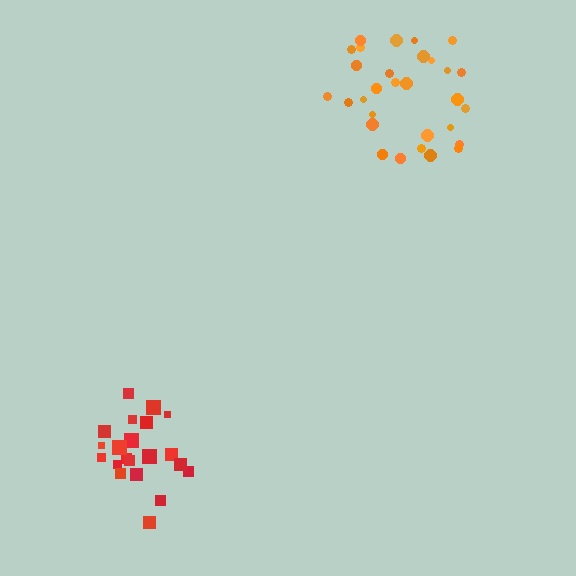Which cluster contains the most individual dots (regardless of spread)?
Orange (32).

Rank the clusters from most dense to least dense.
red, orange.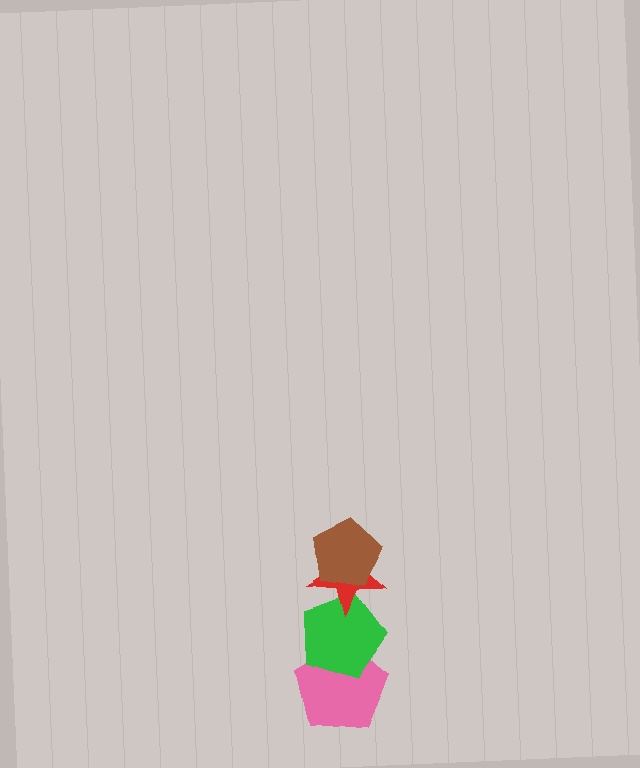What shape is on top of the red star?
The brown pentagon is on top of the red star.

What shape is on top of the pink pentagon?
The green pentagon is on top of the pink pentagon.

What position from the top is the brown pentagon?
The brown pentagon is 1st from the top.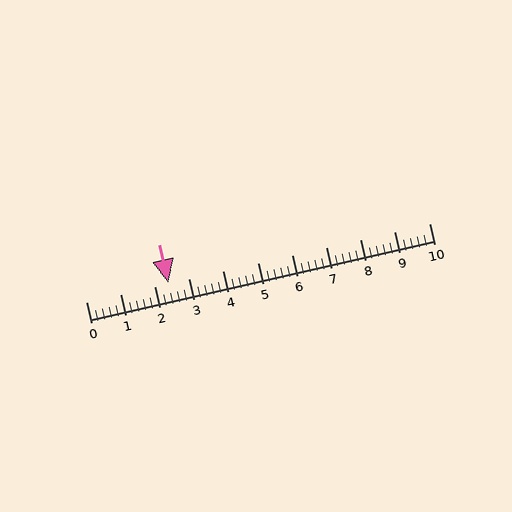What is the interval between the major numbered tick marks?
The major tick marks are spaced 1 units apart.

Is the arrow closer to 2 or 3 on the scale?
The arrow is closer to 2.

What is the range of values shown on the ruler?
The ruler shows values from 0 to 10.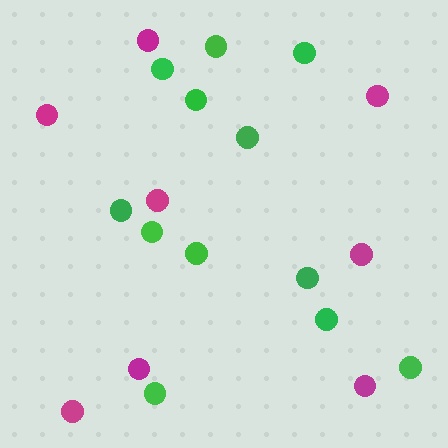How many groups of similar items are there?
There are 2 groups: one group of green circles (12) and one group of magenta circles (8).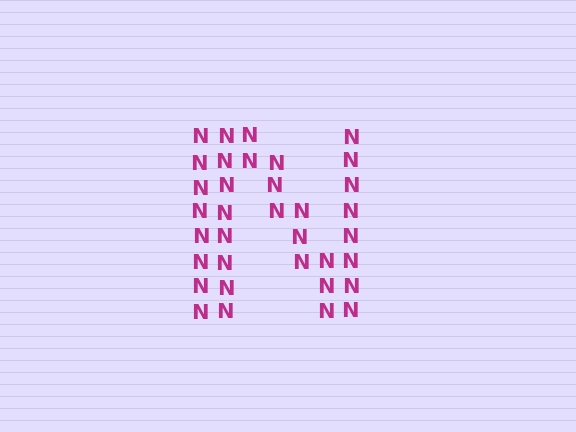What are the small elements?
The small elements are letter N's.